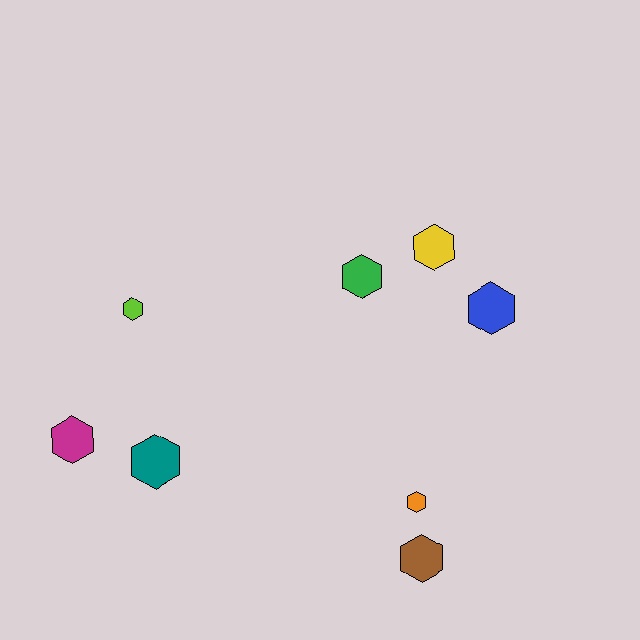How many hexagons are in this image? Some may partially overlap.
There are 8 hexagons.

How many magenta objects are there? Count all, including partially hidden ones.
There is 1 magenta object.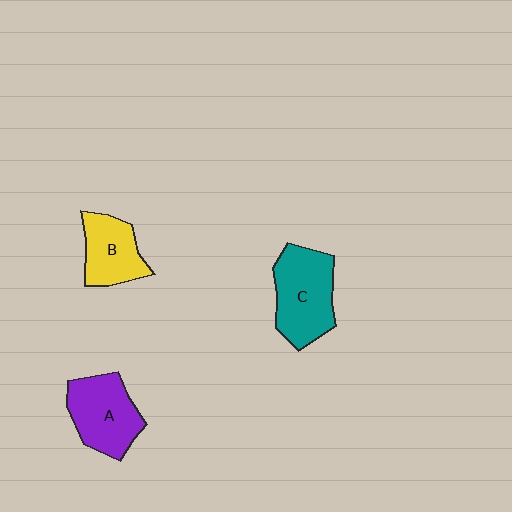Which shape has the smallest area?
Shape B (yellow).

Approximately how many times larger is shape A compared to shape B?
Approximately 1.2 times.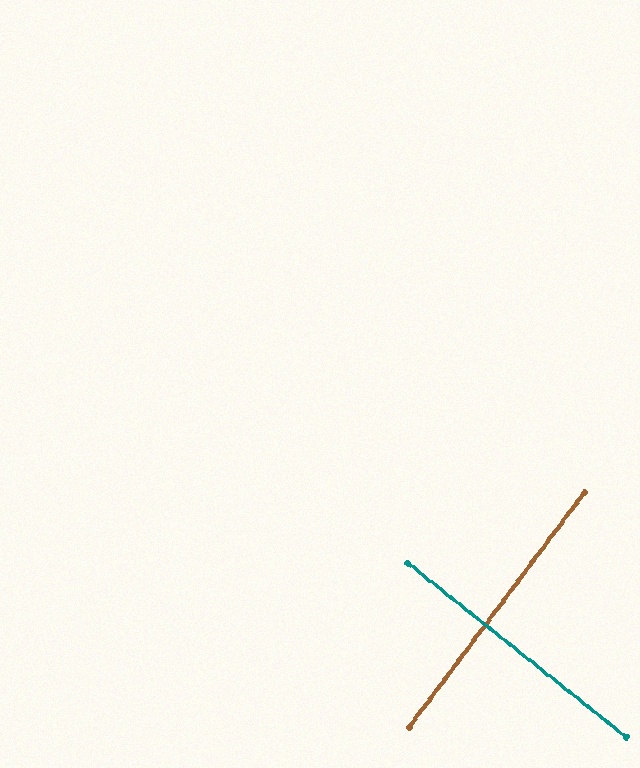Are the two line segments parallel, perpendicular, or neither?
Perpendicular — they meet at approximately 88°.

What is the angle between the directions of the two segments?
Approximately 88 degrees.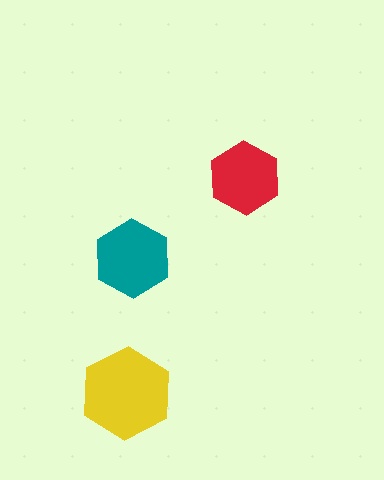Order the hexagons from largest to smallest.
the yellow one, the teal one, the red one.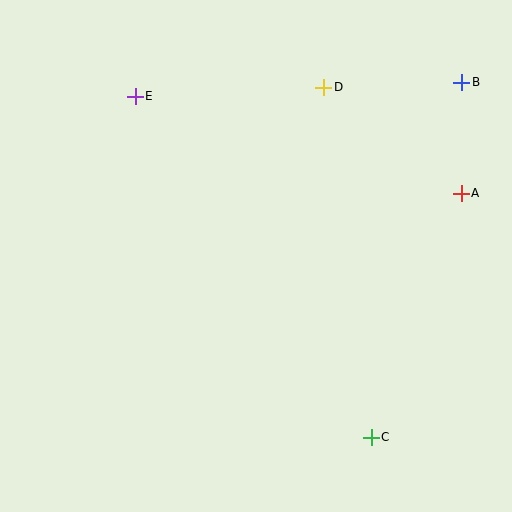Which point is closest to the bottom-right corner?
Point C is closest to the bottom-right corner.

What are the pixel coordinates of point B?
Point B is at (462, 82).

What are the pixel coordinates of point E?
Point E is at (135, 97).